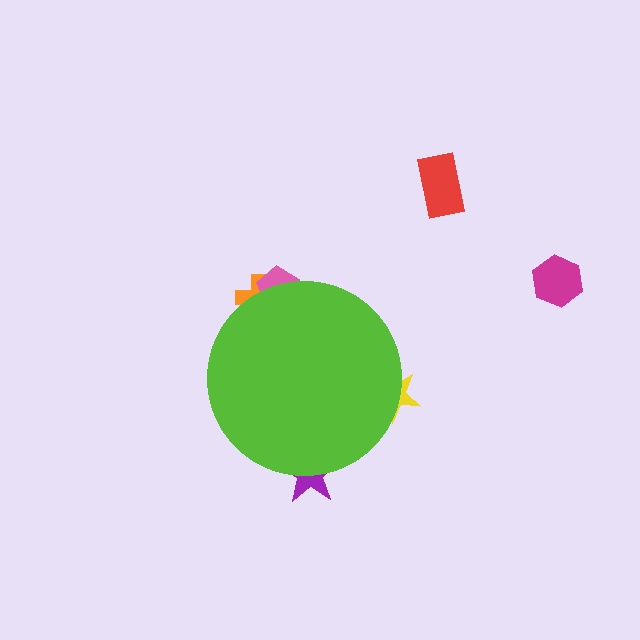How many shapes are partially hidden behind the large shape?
4 shapes are partially hidden.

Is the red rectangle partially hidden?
No, the red rectangle is fully visible.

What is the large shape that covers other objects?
A lime circle.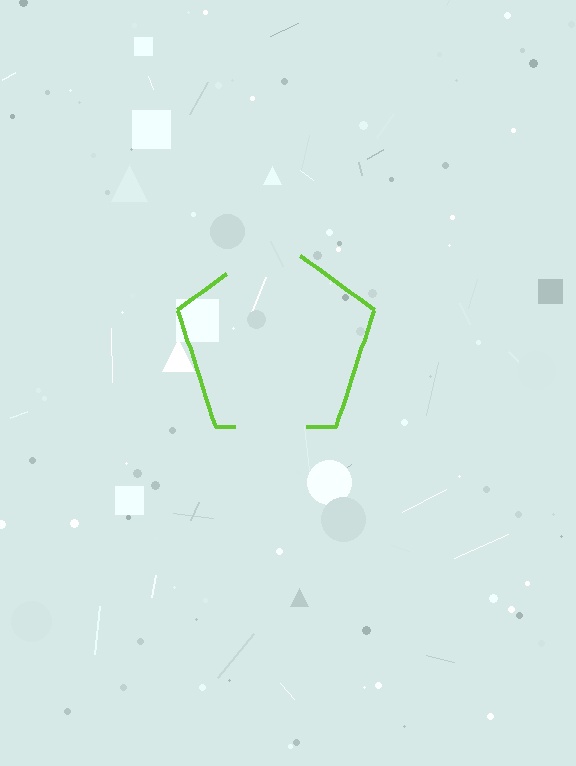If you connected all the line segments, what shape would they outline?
They would outline a pentagon.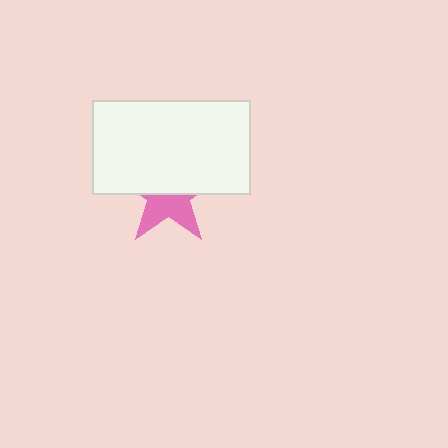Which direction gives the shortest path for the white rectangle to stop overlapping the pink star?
Moving up gives the shortest separation.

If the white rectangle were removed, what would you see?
You would see the complete pink star.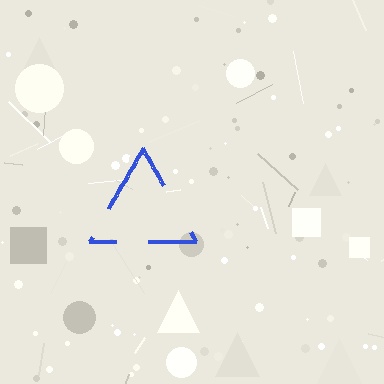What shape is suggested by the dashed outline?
The dashed outline suggests a triangle.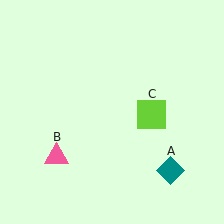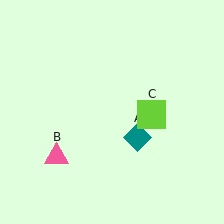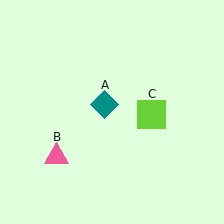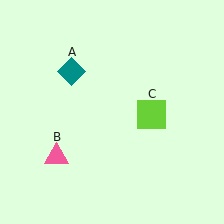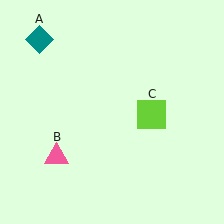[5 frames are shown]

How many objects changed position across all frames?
1 object changed position: teal diamond (object A).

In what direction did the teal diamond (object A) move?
The teal diamond (object A) moved up and to the left.